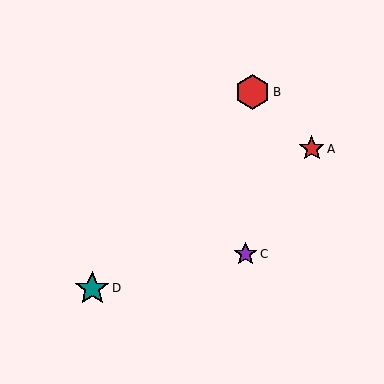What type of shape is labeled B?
Shape B is a red hexagon.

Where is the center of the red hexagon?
The center of the red hexagon is at (253, 92).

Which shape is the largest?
The red hexagon (labeled B) is the largest.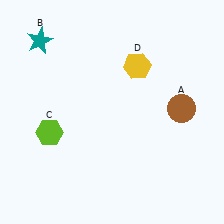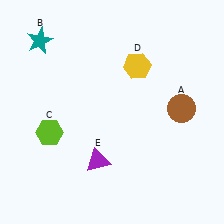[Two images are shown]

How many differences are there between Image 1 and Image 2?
There is 1 difference between the two images.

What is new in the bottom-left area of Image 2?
A purple triangle (E) was added in the bottom-left area of Image 2.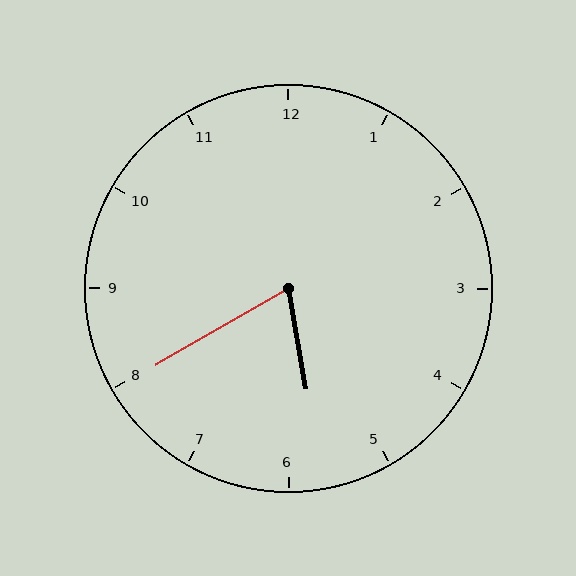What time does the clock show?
5:40.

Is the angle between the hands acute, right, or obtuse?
It is acute.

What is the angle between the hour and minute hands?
Approximately 70 degrees.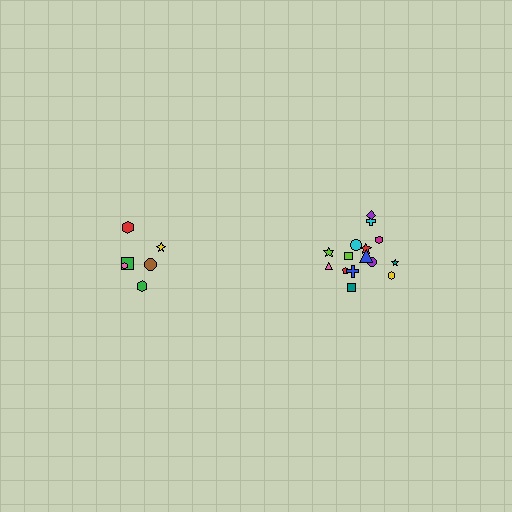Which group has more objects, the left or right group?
The right group.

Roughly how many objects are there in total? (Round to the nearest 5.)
Roughly 20 objects in total.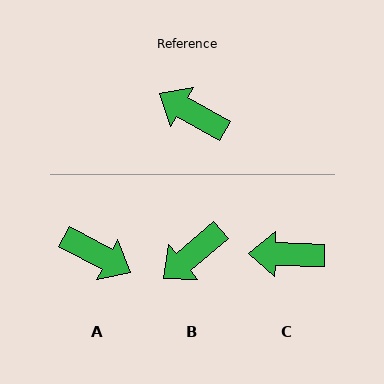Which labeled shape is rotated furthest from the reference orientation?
A, about 179 degrees away.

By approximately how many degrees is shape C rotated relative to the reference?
Approximately 28 degrees counter-clockwise.